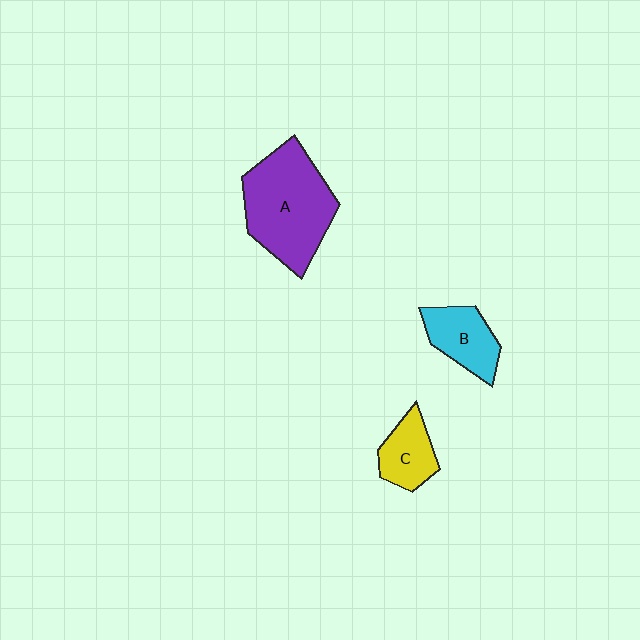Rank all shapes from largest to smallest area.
From largest to smallest: A (purple), B (cyan), C (yellow).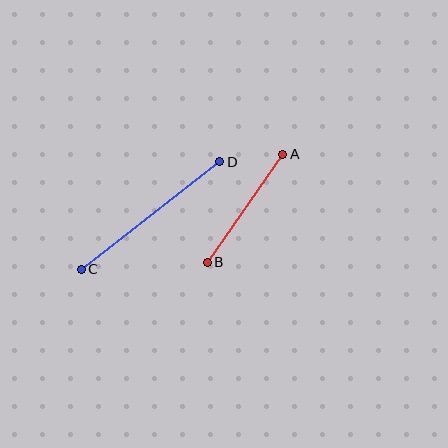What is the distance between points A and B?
The distance is approximately 132 pixels.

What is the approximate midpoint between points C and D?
The midpoint is at approximately (151, 215) pixels.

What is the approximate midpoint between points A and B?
The midpoint is at approximately (245, 208) pixels.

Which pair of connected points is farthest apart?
Points C and D are farthest apart.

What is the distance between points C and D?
The distance is approximately 175 pixels.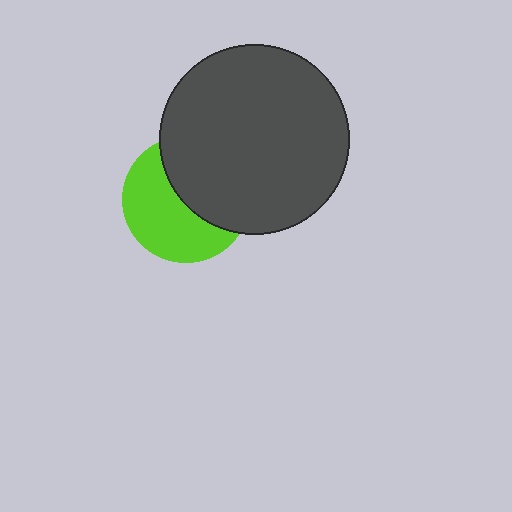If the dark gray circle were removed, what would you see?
You would see the complete lime circle.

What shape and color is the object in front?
The object in front is a dark gray circle.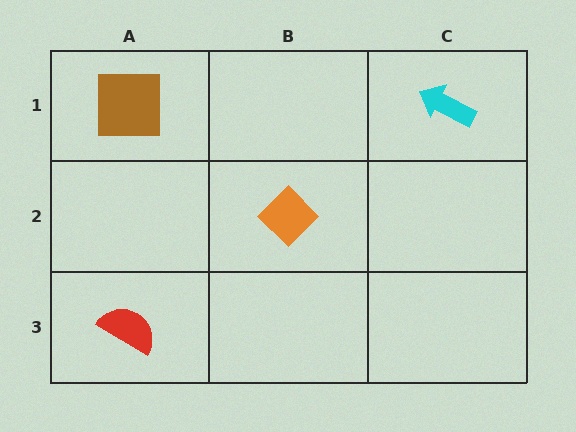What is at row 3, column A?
A red semicircle.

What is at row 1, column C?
A cyan arrow.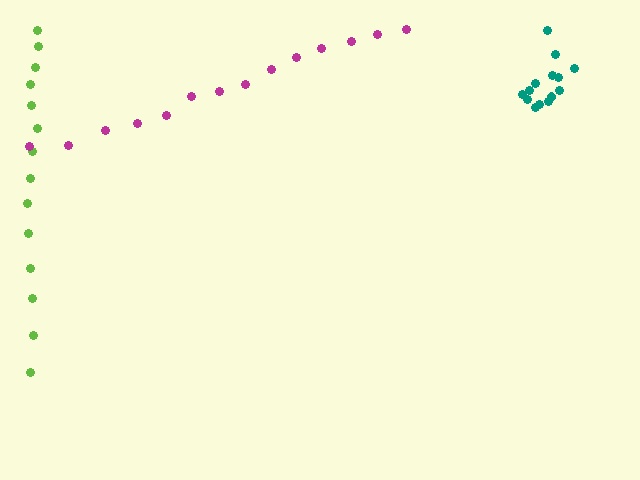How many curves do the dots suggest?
There are 3 distinct paths.